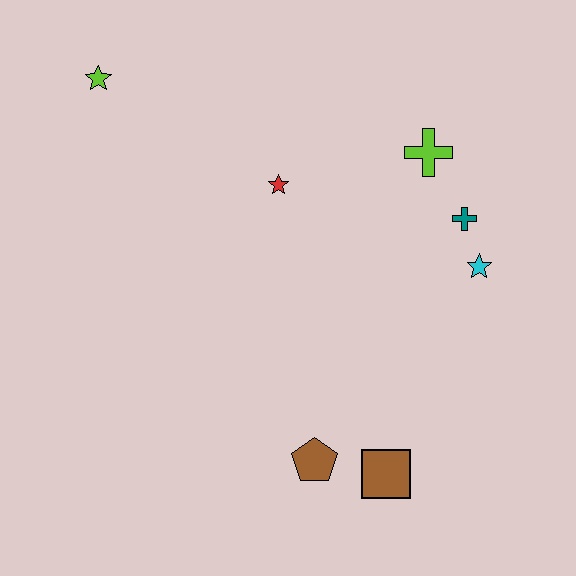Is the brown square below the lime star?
Yes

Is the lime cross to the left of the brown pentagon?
No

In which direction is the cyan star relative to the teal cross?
The cyan star is below the teal cross.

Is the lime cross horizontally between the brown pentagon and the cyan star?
Yes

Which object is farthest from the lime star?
The brown square is farthest from the lime star.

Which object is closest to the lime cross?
The teal cross is closest to the lime cross.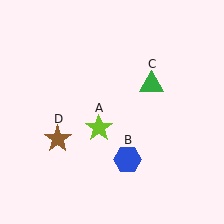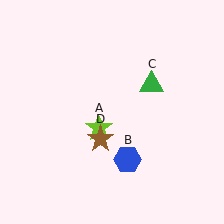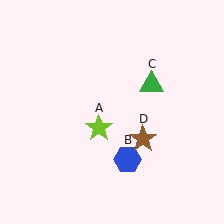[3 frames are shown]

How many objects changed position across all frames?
1 object changed position: brown star (object D).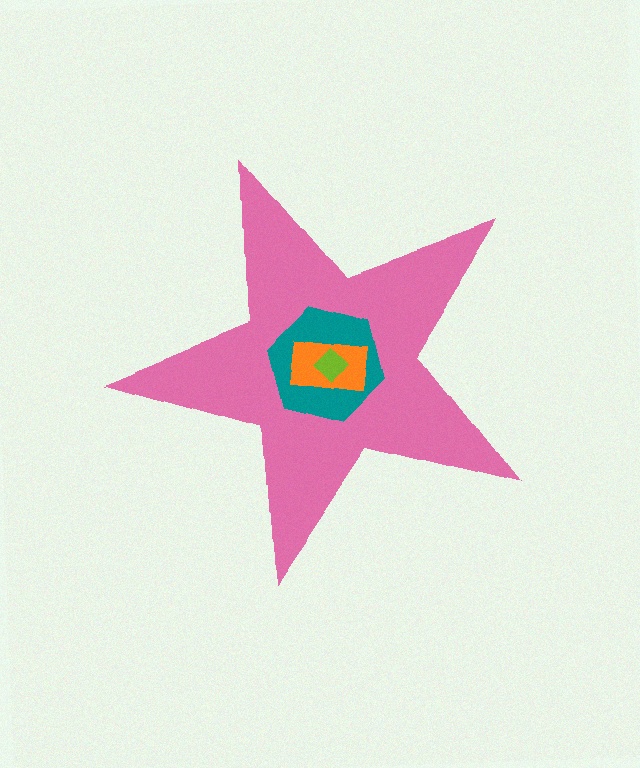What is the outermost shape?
The pink star.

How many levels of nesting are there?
4.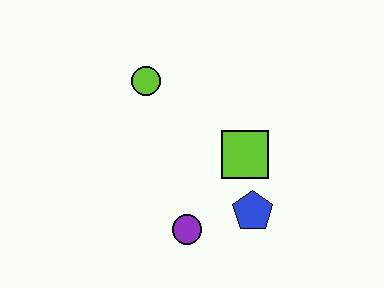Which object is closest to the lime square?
The blue pentagon is closest to the lime square.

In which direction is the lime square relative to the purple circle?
The lime square is above the purple circle.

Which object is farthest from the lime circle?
The blue pentagon is farthest from the lime circle.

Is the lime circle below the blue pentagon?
No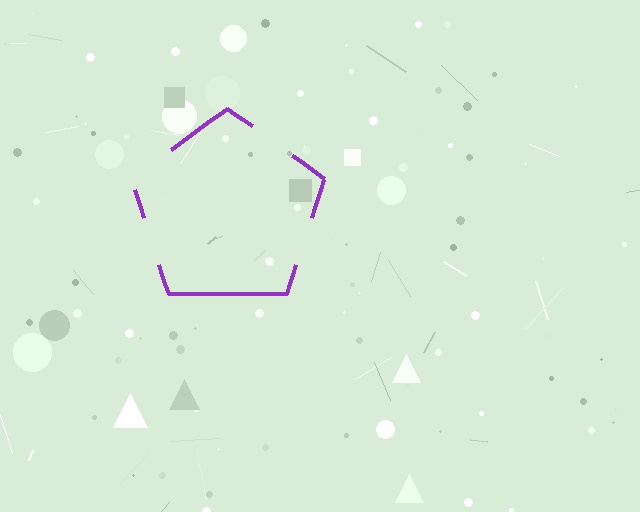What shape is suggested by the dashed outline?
The dashed outline suggests a pentagon.